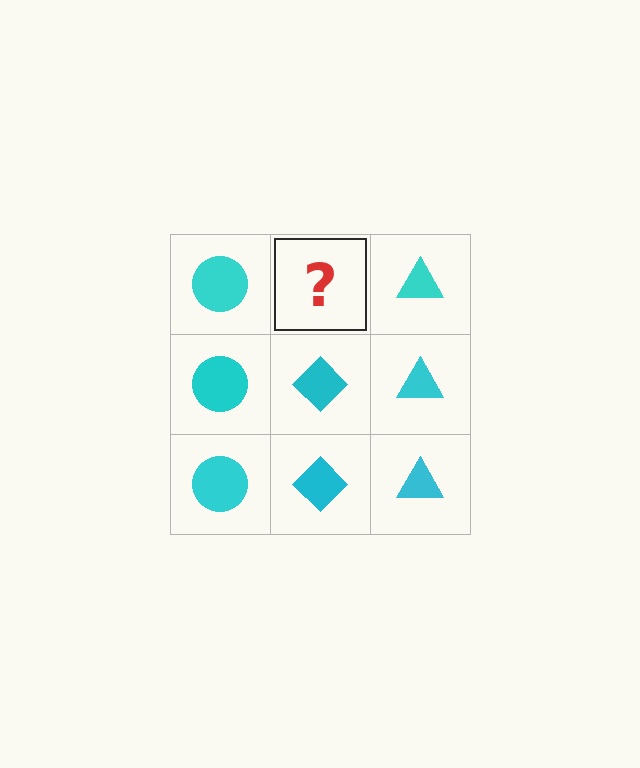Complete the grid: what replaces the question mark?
The question mark should be replaced with a cyan diamond.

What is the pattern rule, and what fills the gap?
The rule is that each column has a consistent shape. The gap should be filled with a cyan diamond.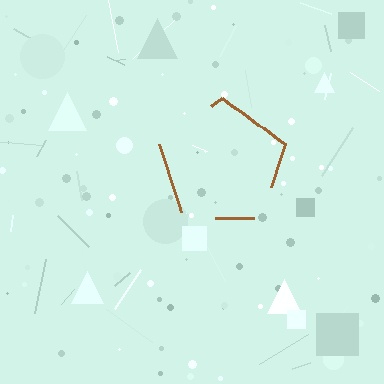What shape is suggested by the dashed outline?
The dashed outline suggests a pentagon.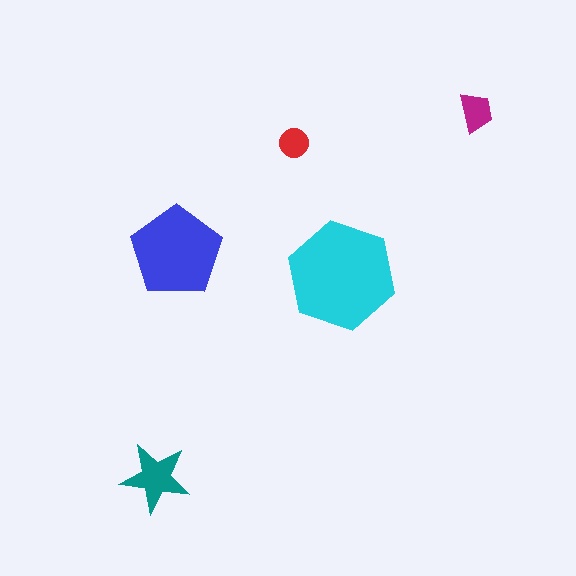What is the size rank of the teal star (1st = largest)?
3rd.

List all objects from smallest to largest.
The red circle, the magenta trapezoid, the teal star, the blue pentagon, the cyan hexagon.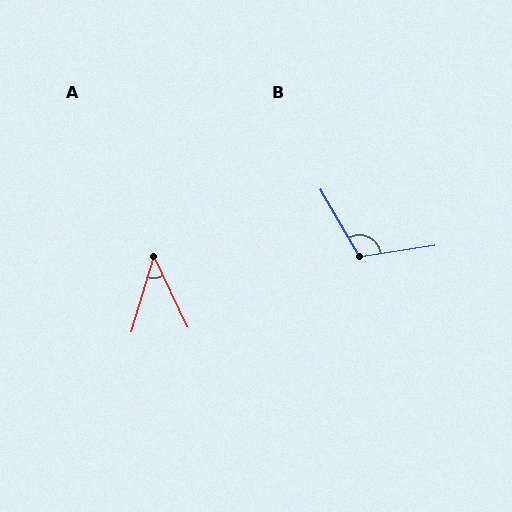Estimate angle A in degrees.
Approximately 42 degrees.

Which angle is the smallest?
A, at approximately 42 degrees.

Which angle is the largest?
B, at approximately 112 degrees.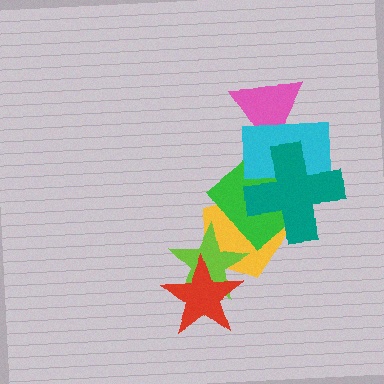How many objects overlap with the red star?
2 objects overlap with the red star.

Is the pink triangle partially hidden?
Yes, it is partially covered by another shape.